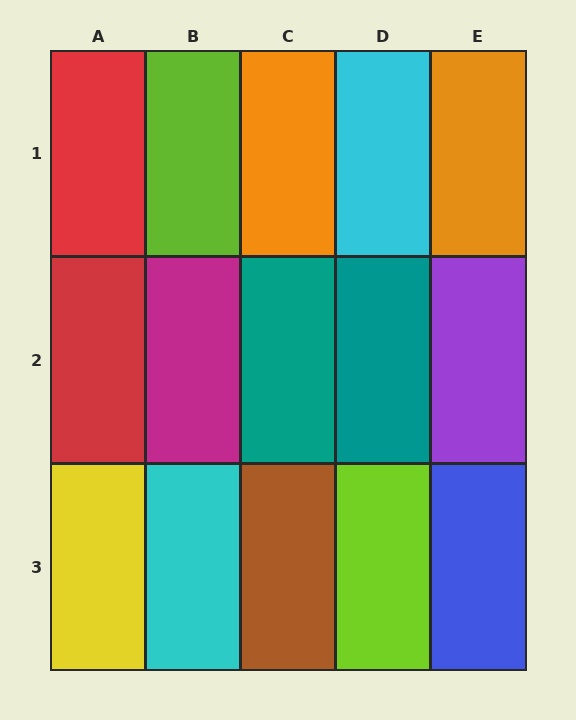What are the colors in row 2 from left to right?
Red, magenta, teal, teal, purple.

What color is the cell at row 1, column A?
Red.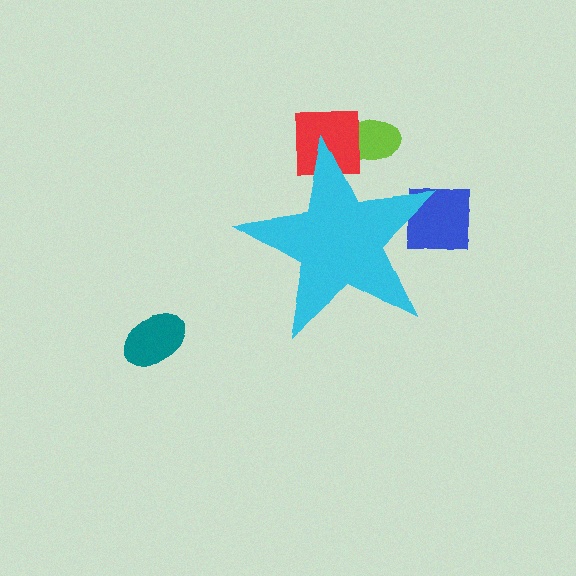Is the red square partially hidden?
Yes, the red square is partially hidden behind the cyan star.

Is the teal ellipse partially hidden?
No, the teal ellipse is fully visible.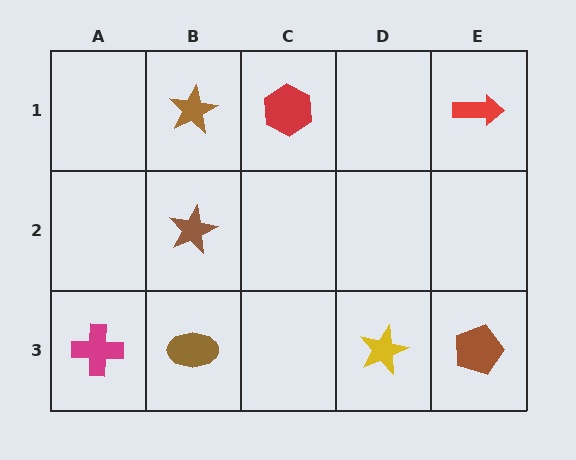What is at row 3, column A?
A magenta cross.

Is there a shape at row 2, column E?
No, that cell is empty.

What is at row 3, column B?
A brown ellipse.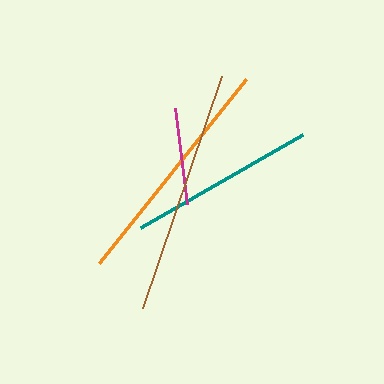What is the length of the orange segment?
The orange segment is approximately 236 pixels long.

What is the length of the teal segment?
The teal segment is approximately 186 pixels long.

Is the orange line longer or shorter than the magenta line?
The orange line is longer than the magenta line.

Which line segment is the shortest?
The magenta line is the shortest at approximately 98 pixels.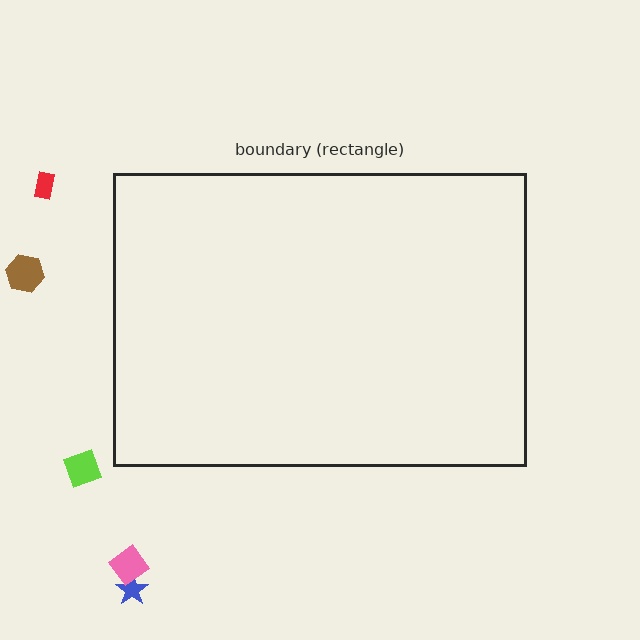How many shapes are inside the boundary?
0 inside, 5 outside.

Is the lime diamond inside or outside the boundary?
Outside.